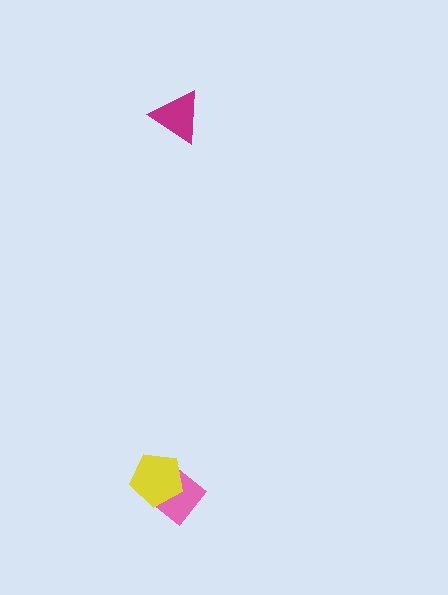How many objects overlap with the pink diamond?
1 object overlaps with the pink diamond.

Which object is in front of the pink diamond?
The yellow pentagon is in front of the pink diamond.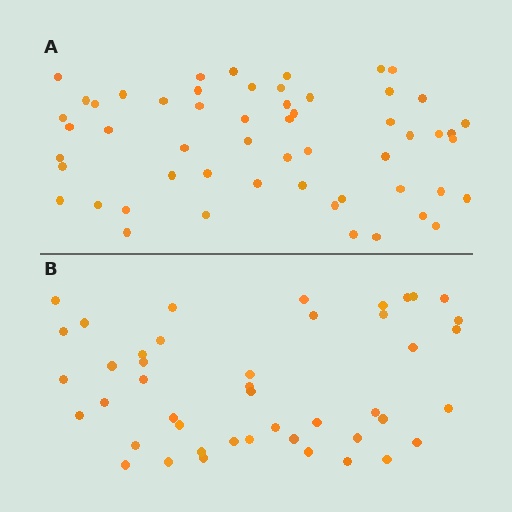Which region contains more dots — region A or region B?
Region A (the top region) has more dots.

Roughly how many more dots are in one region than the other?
Region A has roughly 10 or so more dots than region B.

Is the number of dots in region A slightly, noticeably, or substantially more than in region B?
Region A has only slightly more — the two regions are fairly close. The ratio is roughly 1.2 to 1.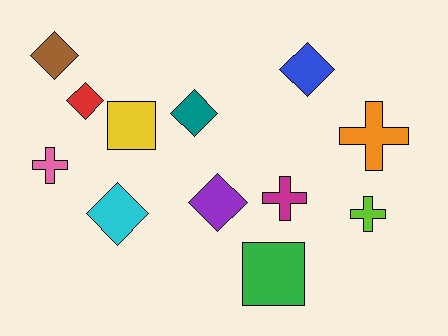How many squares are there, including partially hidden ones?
There are 2 squares.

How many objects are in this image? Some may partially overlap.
There are 12 objects.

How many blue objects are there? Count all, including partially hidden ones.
There is 1 blue object.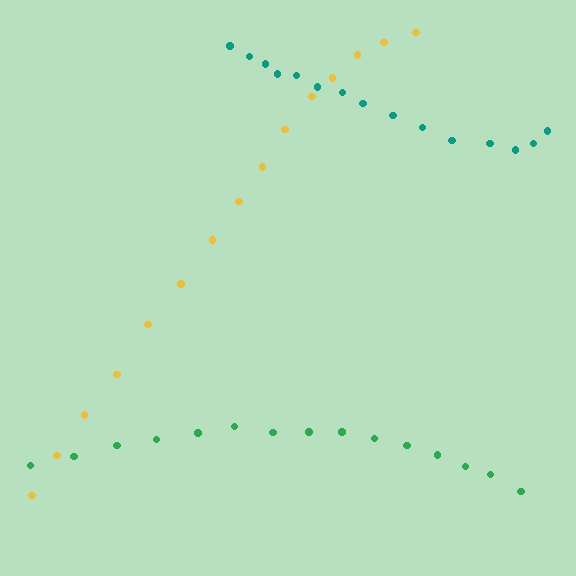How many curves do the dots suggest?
There are 3 distinct paths.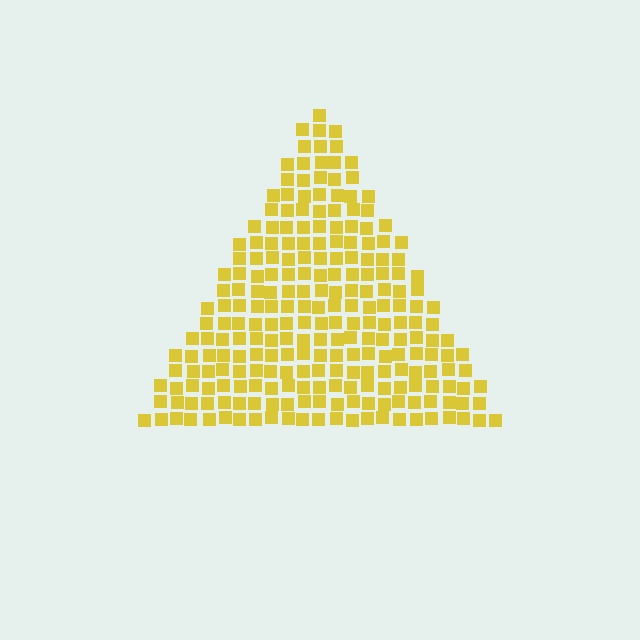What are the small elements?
The small elements are squares.